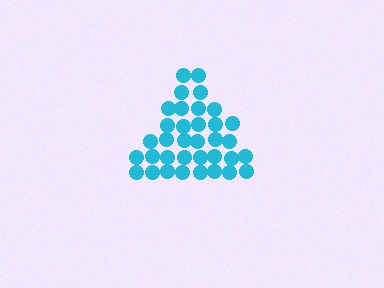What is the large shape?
The large shape is a triangle.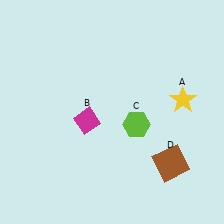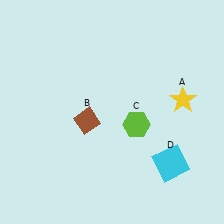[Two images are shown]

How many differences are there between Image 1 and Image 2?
There are 2 differences between the two images.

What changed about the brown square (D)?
In Image 1, D is brown. In Image 2, it changed to cyan.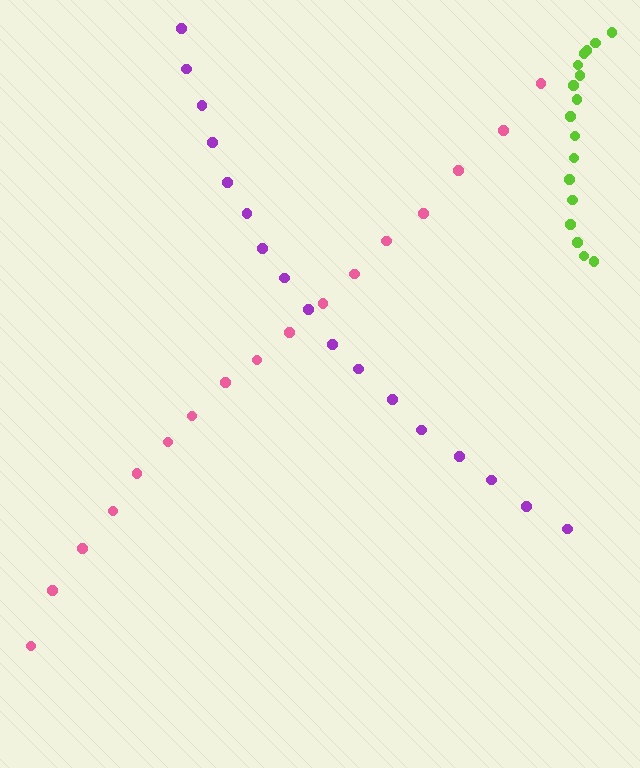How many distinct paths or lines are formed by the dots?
There are 3 distinct paths.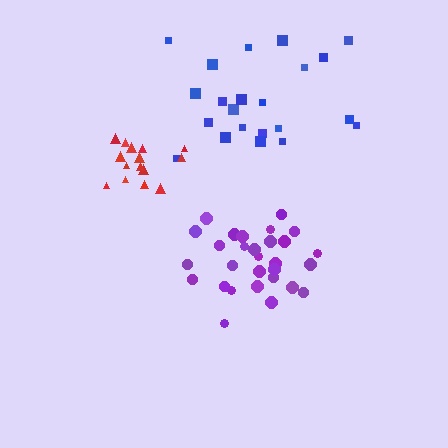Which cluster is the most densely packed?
Red.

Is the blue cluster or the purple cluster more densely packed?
Purple.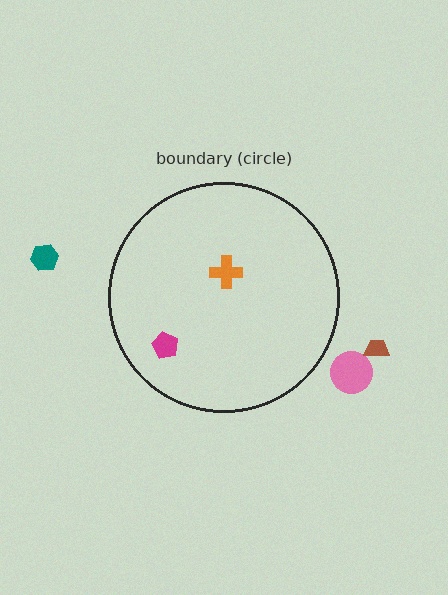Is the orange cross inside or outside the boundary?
Inside.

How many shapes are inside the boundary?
2 inside, 3 outside.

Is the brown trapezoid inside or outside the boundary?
Outside.